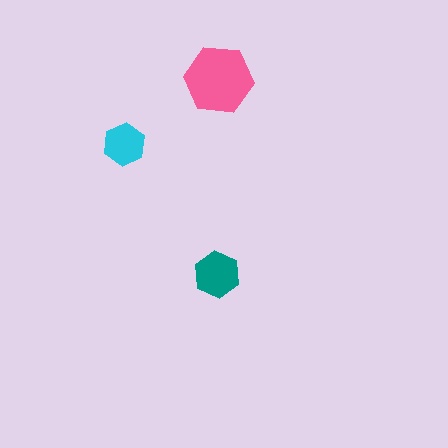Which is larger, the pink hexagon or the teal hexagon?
The pink one.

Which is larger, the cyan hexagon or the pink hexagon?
The pink one.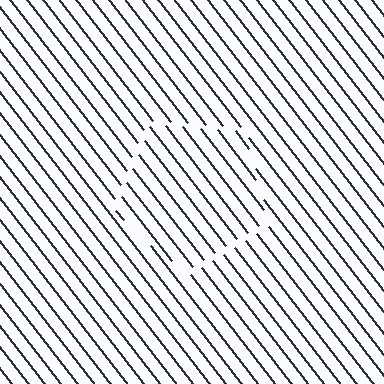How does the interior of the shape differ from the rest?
The interior of the shape contains the same grating, shifted by half a period — the contour is defined by the phase discontinuity where line-ends from the inner and outer gratings abut.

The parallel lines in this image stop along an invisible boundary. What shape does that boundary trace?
An illusory pentagon. The interior of the shape contains the same grating, shifted by half a period — the contour is defined by the phase discontinuity where line-ends from the inner and outer gratings abut.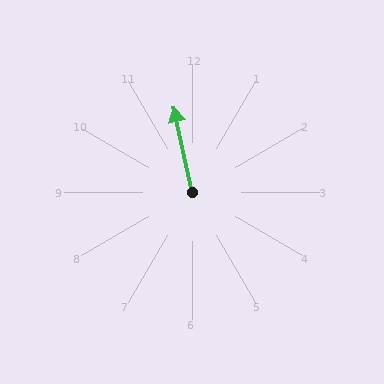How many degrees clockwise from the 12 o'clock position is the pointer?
Approximately 348 degrees.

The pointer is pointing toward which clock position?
Roughly 12 o'clock.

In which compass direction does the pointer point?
North.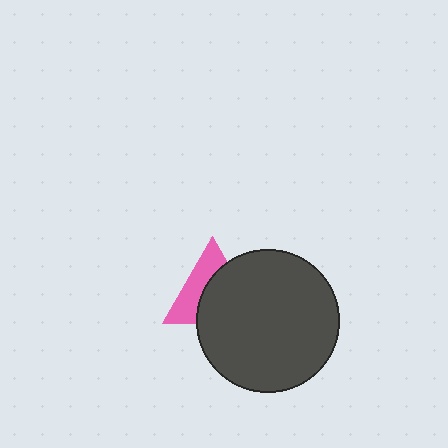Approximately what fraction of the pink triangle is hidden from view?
Roughly 56% of the pink triangle is hidden behind the dark gray circle.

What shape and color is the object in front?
The object in front is a dark gray circle.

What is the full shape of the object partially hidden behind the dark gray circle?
The partially hidden object is a pink triangle.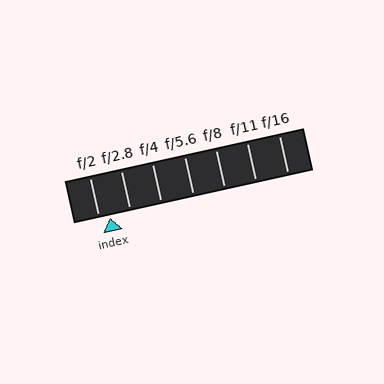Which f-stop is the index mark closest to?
The index mark is closest to f/2.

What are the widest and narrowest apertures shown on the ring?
The widest aperture shown is f/2 and the narrowest is f/16.